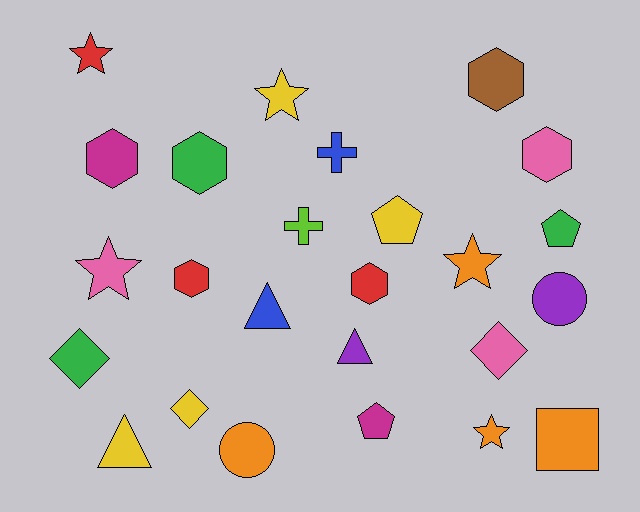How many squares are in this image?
There is 1 square.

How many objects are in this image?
There are 25 objects.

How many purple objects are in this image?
There are 2 purple objects.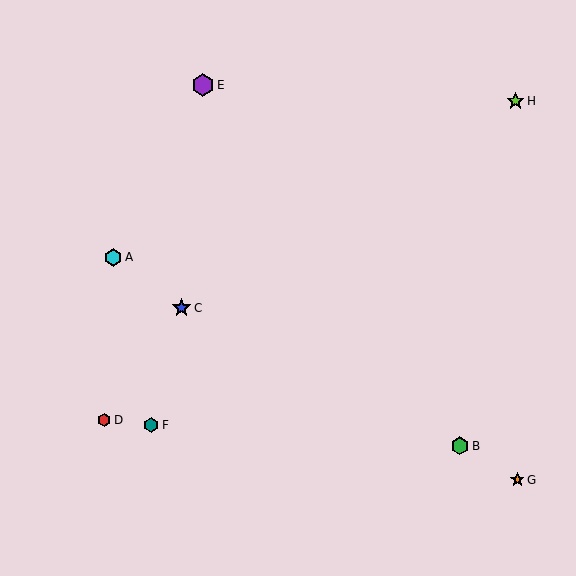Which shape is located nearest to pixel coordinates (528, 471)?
The orange star (labeled G) at (517, 480) is nearest to that location.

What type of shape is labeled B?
Shape B is a green hexagon.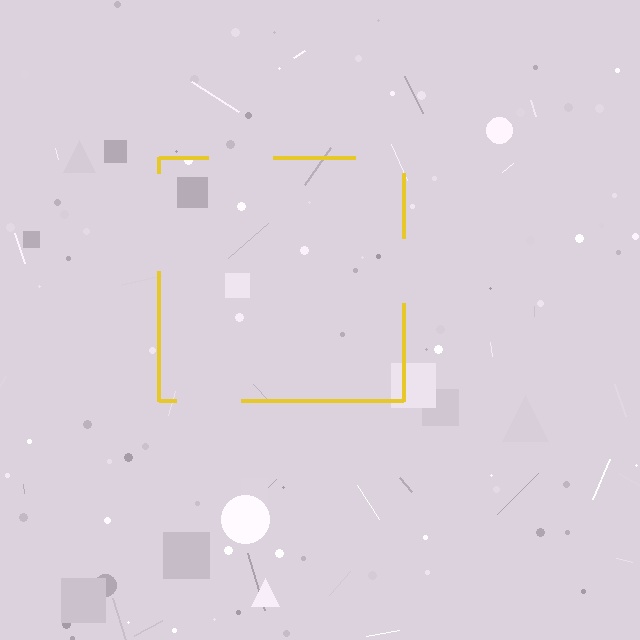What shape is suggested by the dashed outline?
The dashed outline suggests a square.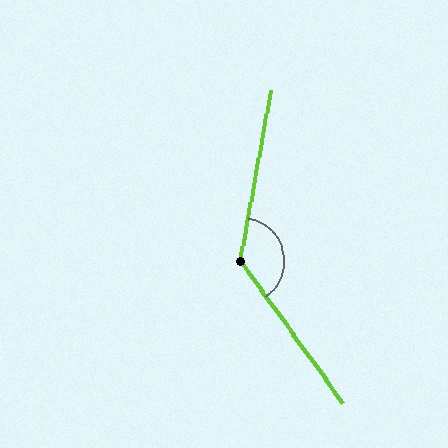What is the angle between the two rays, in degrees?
Approximately 134 degrees.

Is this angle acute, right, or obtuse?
It is obtuse.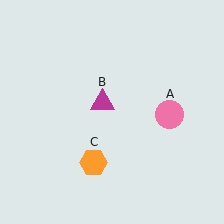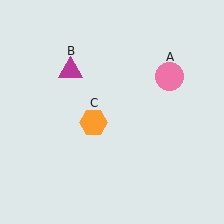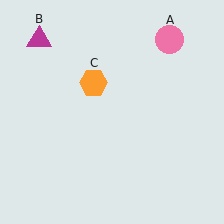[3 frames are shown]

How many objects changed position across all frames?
3 objects changed position: pink circle (object A), magenta triangle (object B), orange hexagon (object C).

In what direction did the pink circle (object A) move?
The pink circle (object A) moved up.